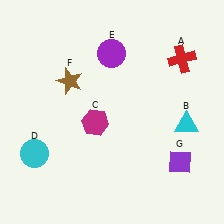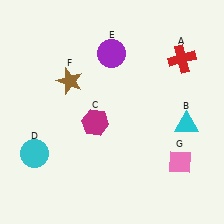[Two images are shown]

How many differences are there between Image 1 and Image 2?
There is 1 difference between the two images.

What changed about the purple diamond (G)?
In Image 1, G is purple. In Image 2, it changed to pink.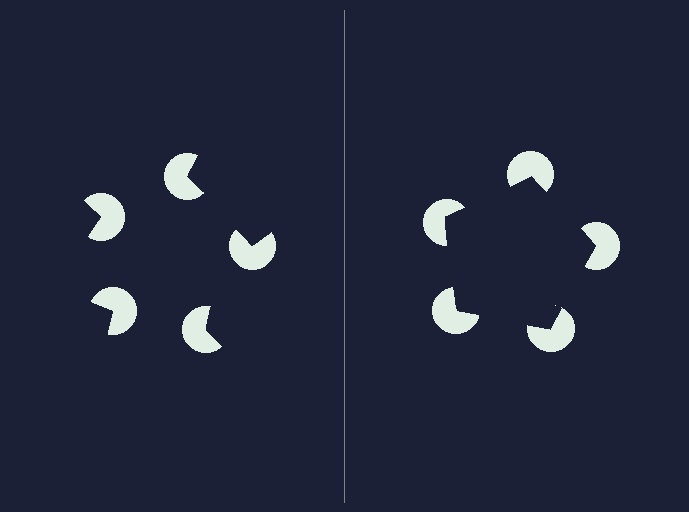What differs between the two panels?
The pac-man discs are positioned identically on both sides; only the wedge orientations differ. On the right they align to a pentagon; on the left they are misaligned.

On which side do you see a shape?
An illusory pentagon appears on the right side. On the left side the wedge cuts are rotated, so no coherent shape forms.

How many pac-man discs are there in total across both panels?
10 — 5 on each side.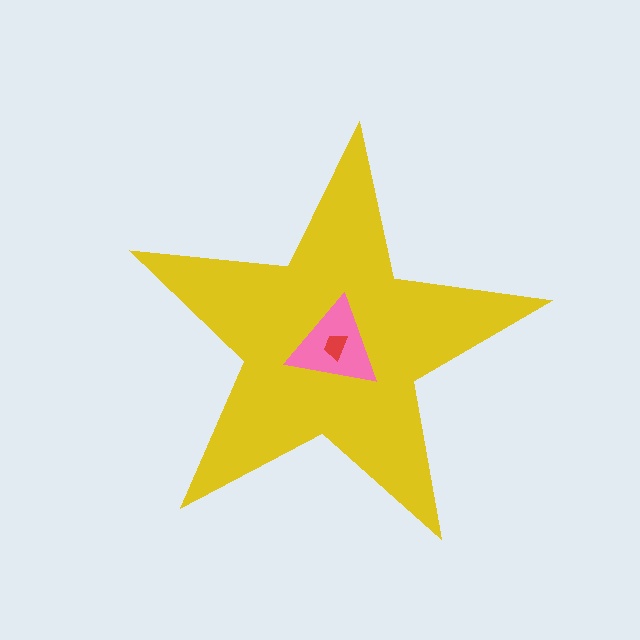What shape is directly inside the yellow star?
The pink triangle.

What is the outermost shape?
The yellow star.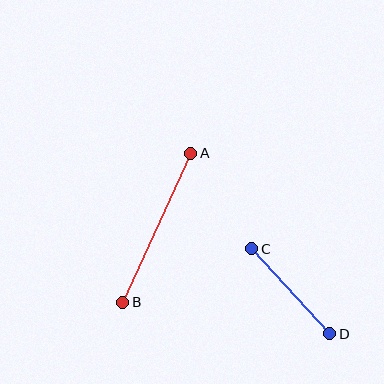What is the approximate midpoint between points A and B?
The midpoint is at approximately (157, 228) pixels.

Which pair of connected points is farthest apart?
Points A and B are farthest apart.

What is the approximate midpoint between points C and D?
The midpoint is at approximately (291, 291) pixels.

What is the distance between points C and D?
The distance is approximately 115 pixels.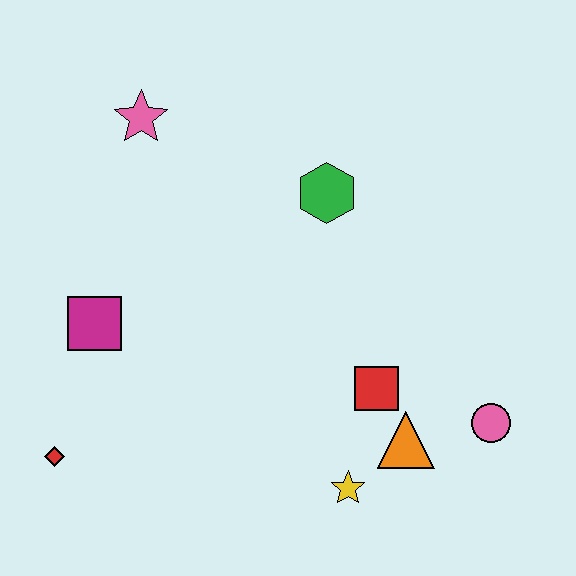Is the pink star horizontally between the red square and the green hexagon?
No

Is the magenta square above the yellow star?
Yes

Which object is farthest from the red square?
The pink star is farthest from the red square.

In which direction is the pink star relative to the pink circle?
The pink star is to the left of the pink circle.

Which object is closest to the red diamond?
The magenta square is closest to the red diamond.